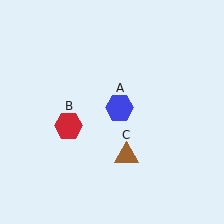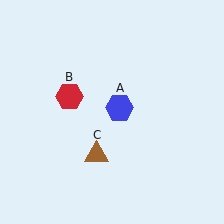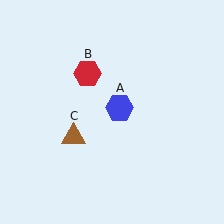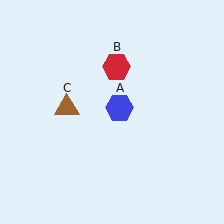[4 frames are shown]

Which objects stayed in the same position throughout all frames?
Blue hexagon (object A) remained stationary.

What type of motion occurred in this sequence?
The red hexagon (object B), brown triangle (object C) rotated clockwise around the center of the scene.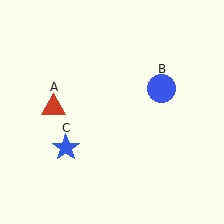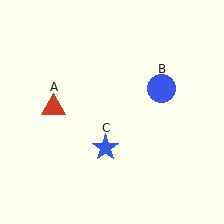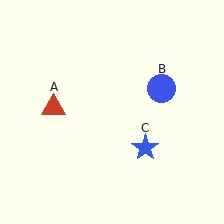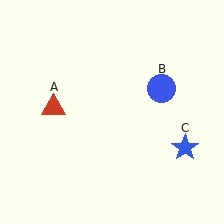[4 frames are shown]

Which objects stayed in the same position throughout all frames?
Red triangle (object A) and blue circle (object B) remained stationary.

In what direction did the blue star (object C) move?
The blue star (object C) moved right.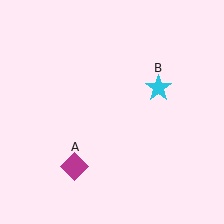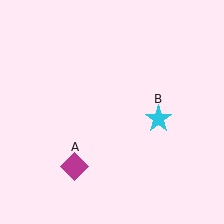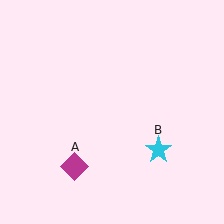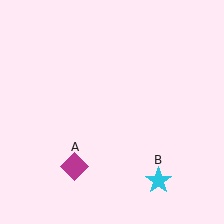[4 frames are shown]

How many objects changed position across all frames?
1 object changed position: cyan star (object B).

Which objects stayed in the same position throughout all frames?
Magenta diamond (object A) remained stationary.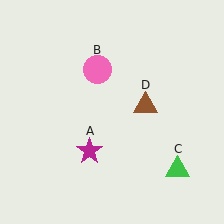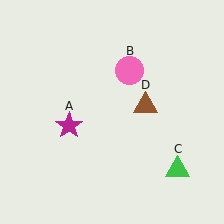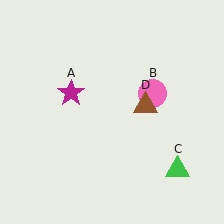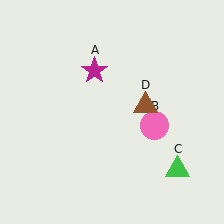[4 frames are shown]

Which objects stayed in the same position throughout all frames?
Green triangle (object C) and brown triangle (object D) remained stationary.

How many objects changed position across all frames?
2 objects changed position: magenta star (object A), pink circle (object B).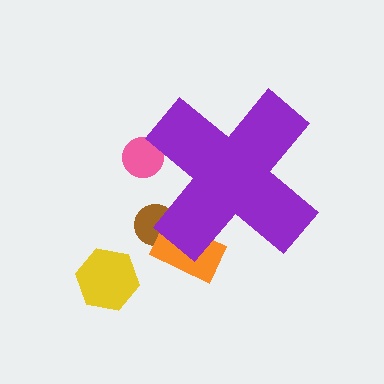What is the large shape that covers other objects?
A purple cross.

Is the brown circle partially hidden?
Yes, the brown circle is partially hidden behind the purple cross.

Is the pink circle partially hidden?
Yes, the pink circle is partially hidden behind the purple cross.